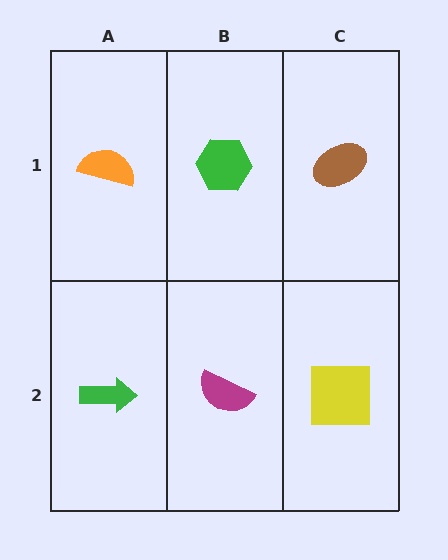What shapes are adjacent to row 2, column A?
An orange semicircle (row 1, column A), a magenta semicircle (row 2, column B).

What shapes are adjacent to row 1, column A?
A green arrow (row 2, column A), a green hexagon (row 1, column B).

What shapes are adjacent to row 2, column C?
A brown ellipse (row 1, column C), a magenta semicircle (row 2, column B).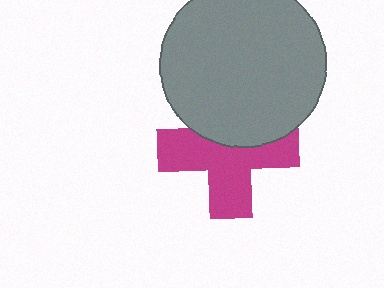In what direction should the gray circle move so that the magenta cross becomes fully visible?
The gray circle should move up. That is the shortest direction to clear the overlap and leave the magenta cross fully visible.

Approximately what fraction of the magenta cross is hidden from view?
Roughly 37% of the magenta cross is hidden behind the gray circle.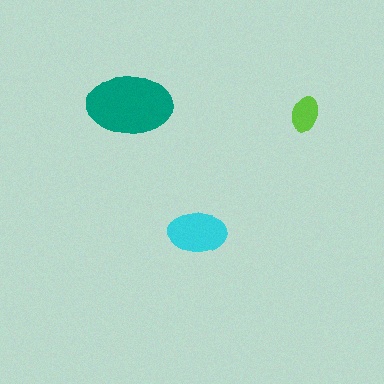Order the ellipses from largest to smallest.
the teal one, the cyan one, the lime one.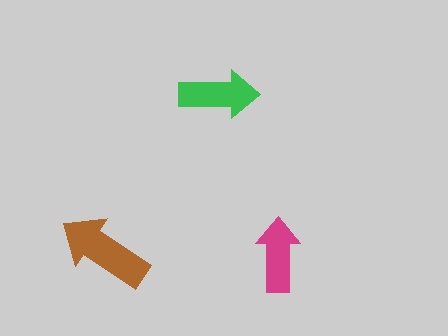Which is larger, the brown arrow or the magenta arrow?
The brown one.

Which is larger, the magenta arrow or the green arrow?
The green one.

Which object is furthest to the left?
The brown arrow is leftmost.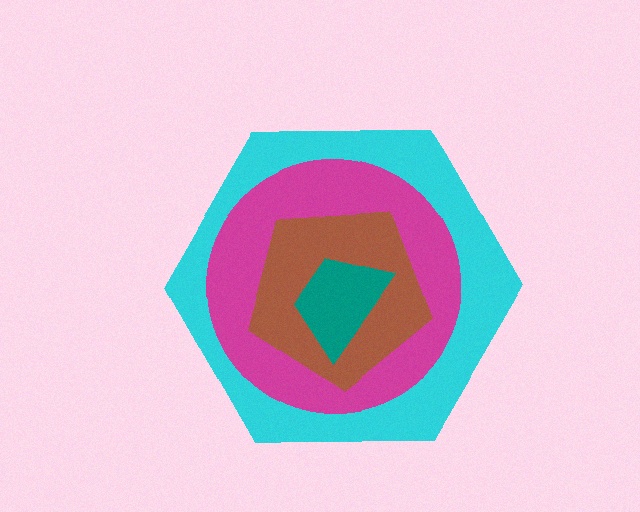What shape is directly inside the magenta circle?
The brown pentagon.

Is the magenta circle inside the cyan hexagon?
Yes.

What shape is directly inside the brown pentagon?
The teal trapezoid.